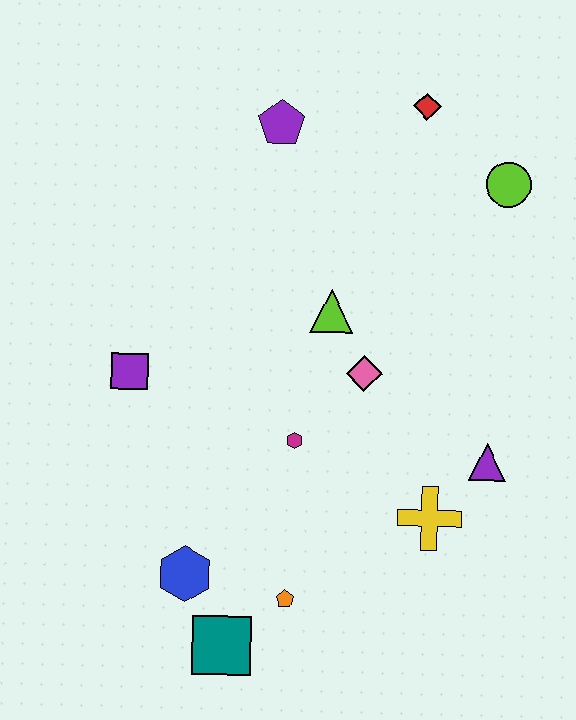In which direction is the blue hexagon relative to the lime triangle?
The blue hexagon is below the lime triangle.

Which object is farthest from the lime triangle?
The teal square is farthest from the lime triangle.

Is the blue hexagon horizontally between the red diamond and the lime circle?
No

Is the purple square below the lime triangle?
Yes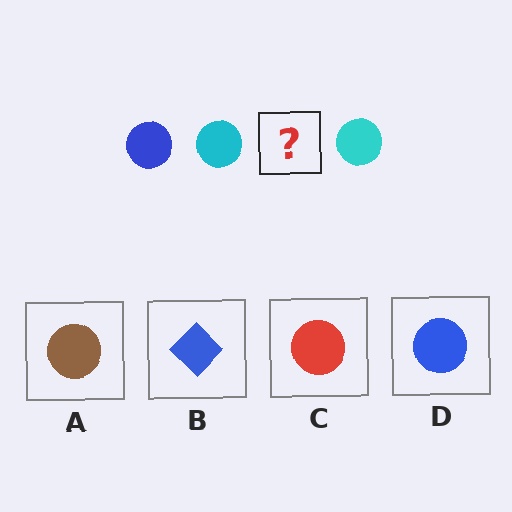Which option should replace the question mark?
Option D.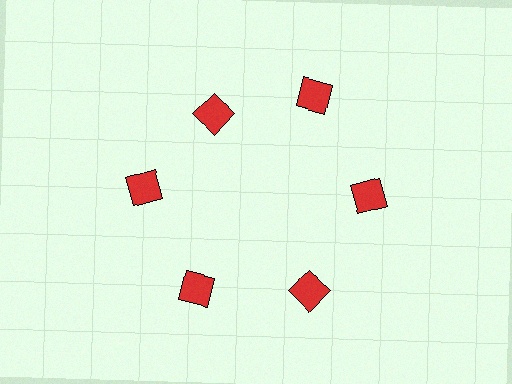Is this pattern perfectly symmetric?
No. The 6 red squares are arranged in a ring, but one element near the 11 o'clock position is pulled inward toward the center, breaking the 6-fold rotational symmetry.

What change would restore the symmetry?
The symmetry would be restored by moving it outward, back onto the ring so that all 6 squares sit at equal angles and equal distance from the center.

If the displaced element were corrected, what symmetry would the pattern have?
It would have 6-fold rotational symmetry — the pattern would map onto itself every 60 degrees.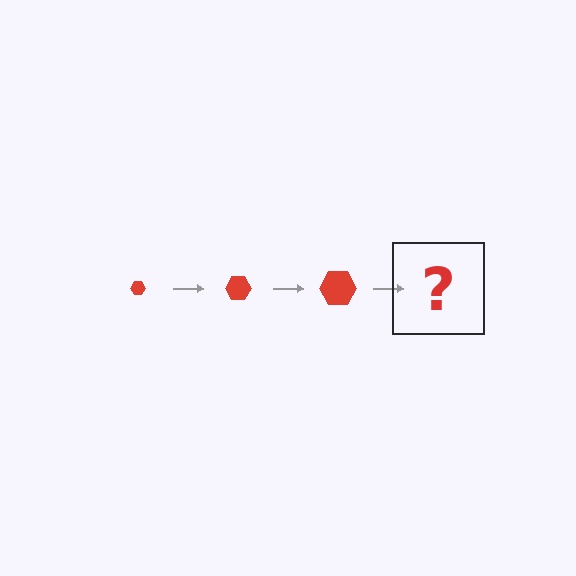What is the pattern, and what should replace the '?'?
The pattern is that the hexagon gets progressively larger each step. The '?' should be a red hexagon, larger than the previous one.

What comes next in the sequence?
The next element should be a red hexagon, larger than the previous one.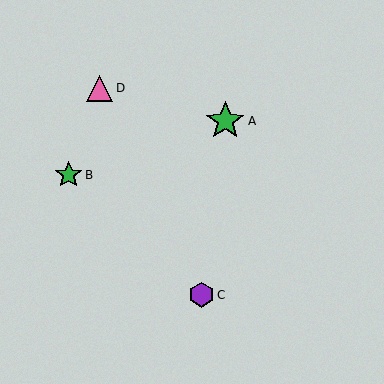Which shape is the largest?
The green star (labeled A) is the largest.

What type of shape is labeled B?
Shape B is a green star.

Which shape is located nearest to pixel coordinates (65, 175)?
The green star (labeled B) at (69, 175) is nearest to that location.